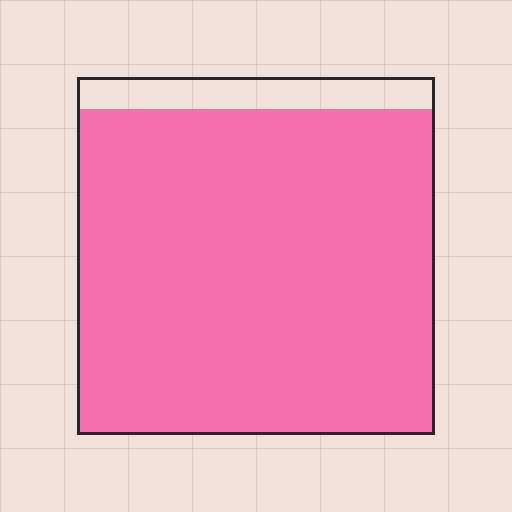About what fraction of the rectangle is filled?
About nine tenths (9/10).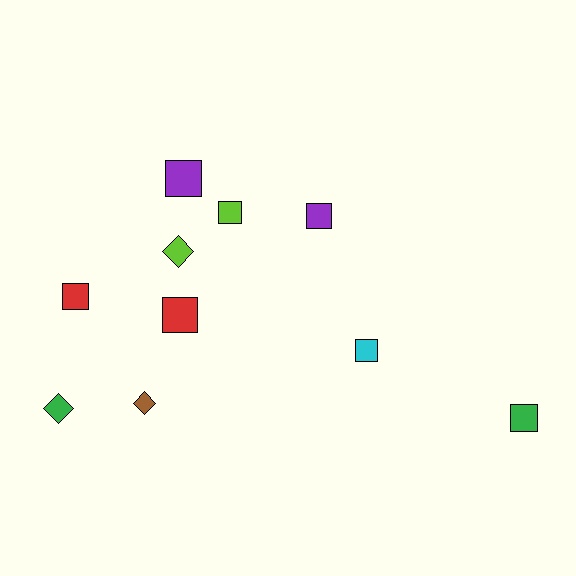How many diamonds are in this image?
There are 3 diamonds.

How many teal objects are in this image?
There are no teal objects.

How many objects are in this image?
There are 10 objects.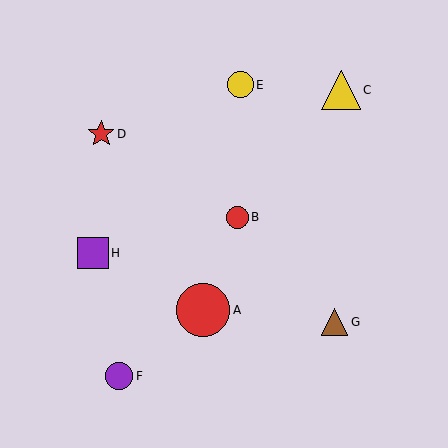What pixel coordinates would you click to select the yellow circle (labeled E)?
Click at (240, 85) to select the yellow circle E.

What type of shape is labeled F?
Shape F is a purple circle.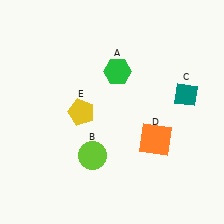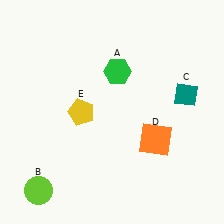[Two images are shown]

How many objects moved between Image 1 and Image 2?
1 object moved between the two images.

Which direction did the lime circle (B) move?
The lime circle (B) moved left.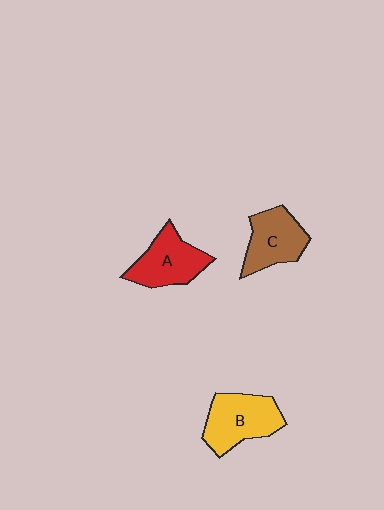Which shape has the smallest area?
Shape C (brown).